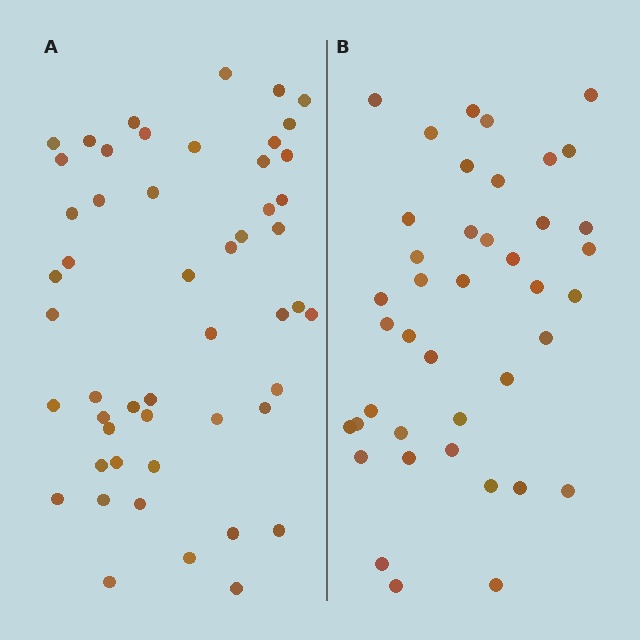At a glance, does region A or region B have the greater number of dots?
Region A (the left region) has more dots.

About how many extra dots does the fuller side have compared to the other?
Region A has roughly 10 or so more dots than region B.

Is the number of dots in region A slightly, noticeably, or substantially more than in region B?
Region A has only slightly more — the two regions are fairly close. The ratio is roughly 1.2 to 1.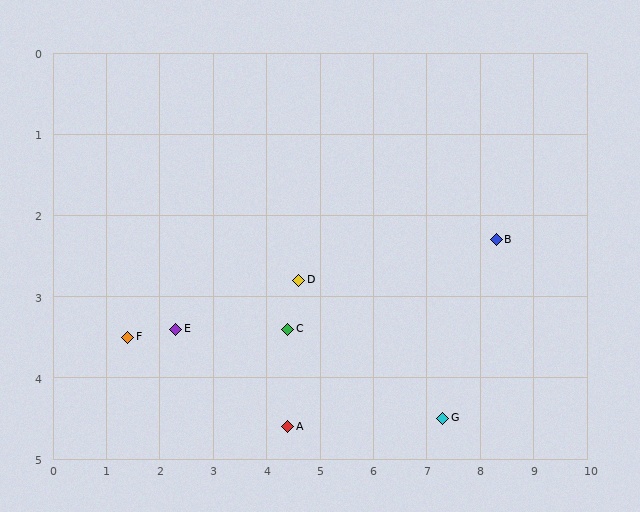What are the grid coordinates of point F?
Point F is at approximately (1.4, 3.5).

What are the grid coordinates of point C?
Point C is at approximately (4.4, 3.4).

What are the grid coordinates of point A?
Point A is at approximately (4.4, 4.6).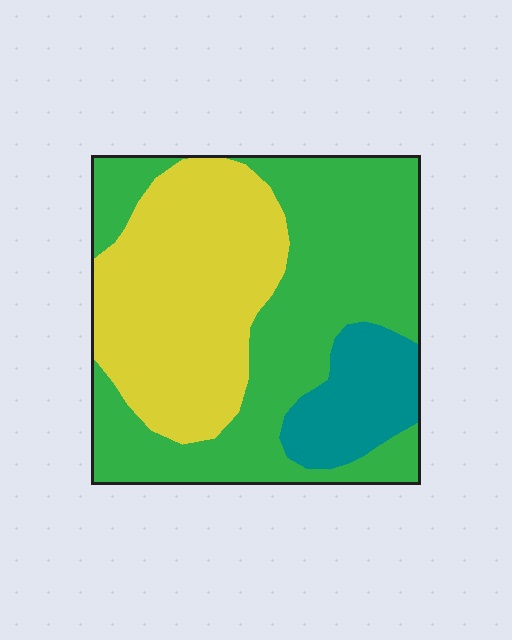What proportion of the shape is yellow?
Yellow takes up about three eighths (3/8) of the shape.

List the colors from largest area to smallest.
From largest to smallest: green, yellow, teal.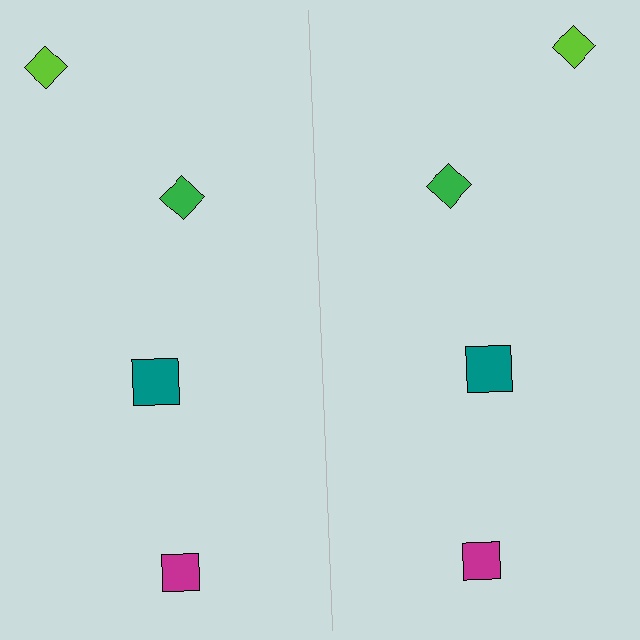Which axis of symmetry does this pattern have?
The pattern has a vertical axis of symmetry running through the center of the image.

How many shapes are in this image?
There are 8 shapes in this image.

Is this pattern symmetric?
Yes, this pattern has bilateral (reflection) symmetry.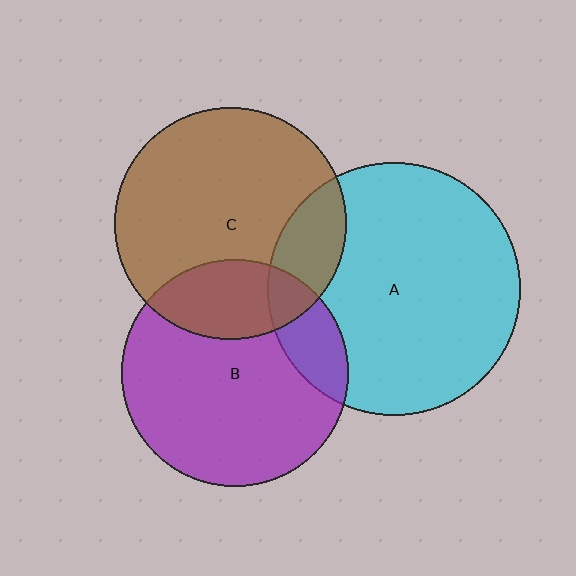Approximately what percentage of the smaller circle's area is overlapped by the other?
Approximately 20%.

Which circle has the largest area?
Circle A (cyan).